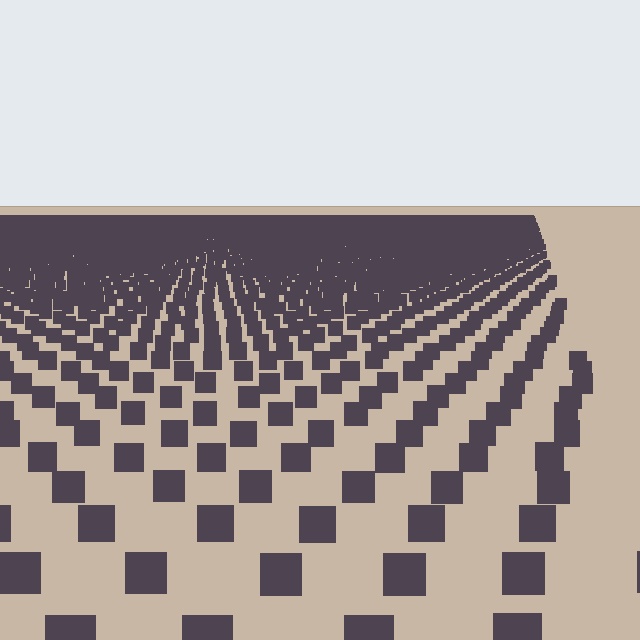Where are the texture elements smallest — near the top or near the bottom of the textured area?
Near the top.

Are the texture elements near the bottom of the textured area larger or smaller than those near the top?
Larger. Near the bottom, elements are closer to the viewer and appear at a bigger on-screen size.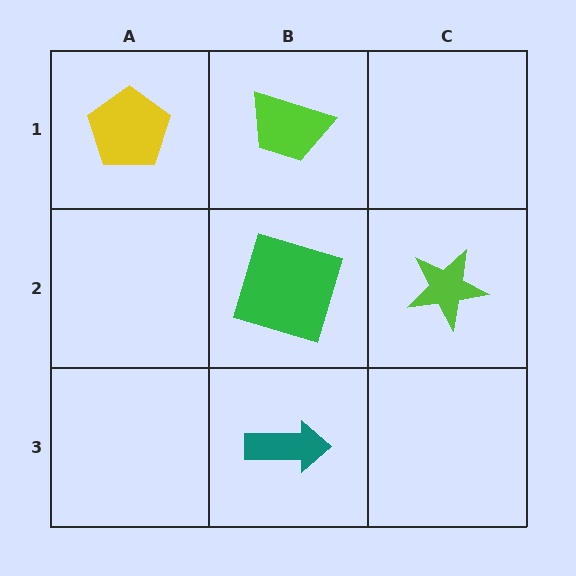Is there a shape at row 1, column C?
No, that cell is empty.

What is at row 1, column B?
A lime trapezoid.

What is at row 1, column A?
A yellow pentagon.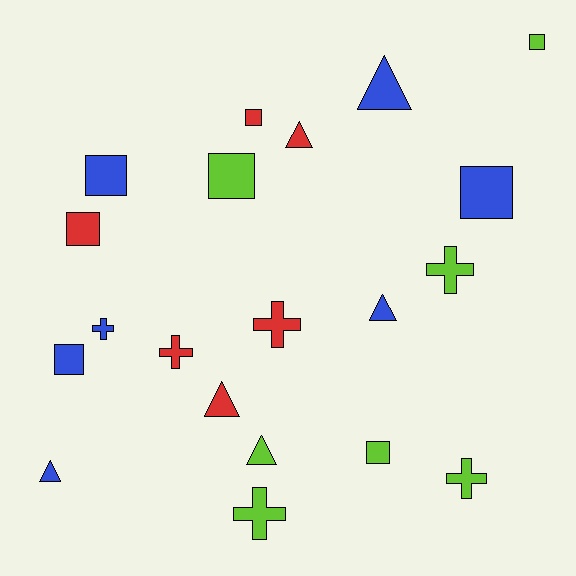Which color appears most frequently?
Blue, with 7 objects.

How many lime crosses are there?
There are 3 lime crosses.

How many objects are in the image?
There are 20 objects.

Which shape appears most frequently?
Square, with 8 objects.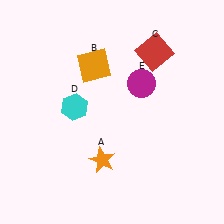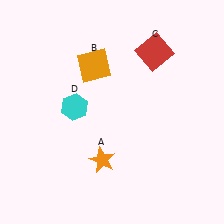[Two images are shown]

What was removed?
The magenta circle (E) was removed in Image 2.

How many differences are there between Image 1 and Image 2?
There is 1 difference between the two images.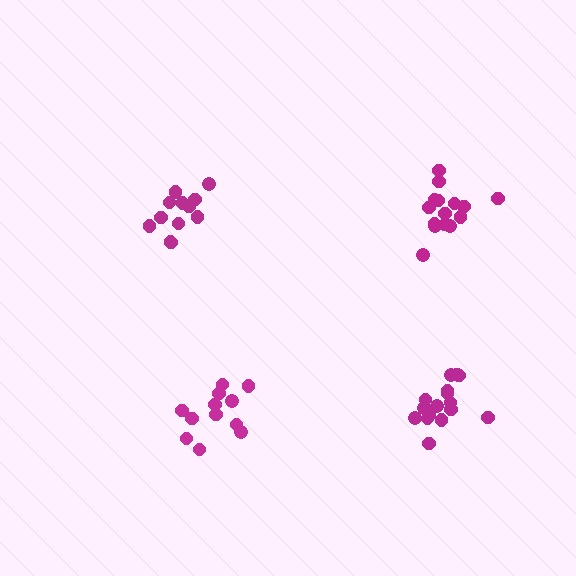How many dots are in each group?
Group 1: 12 dots, Group 2: 12 dots, Group 3: 16 dots, Group 4: 15 dots (55 total).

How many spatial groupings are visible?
There are 4 spatial groupings.